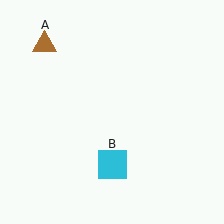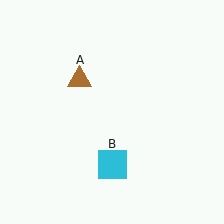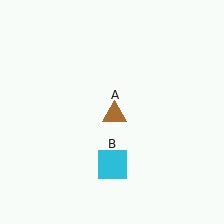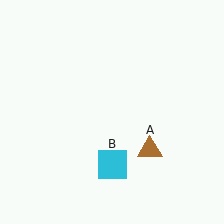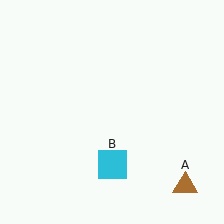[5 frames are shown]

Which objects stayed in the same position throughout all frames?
Cyan square (object B) remained stationary.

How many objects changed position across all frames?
1 object changed position: brown triangle (object A).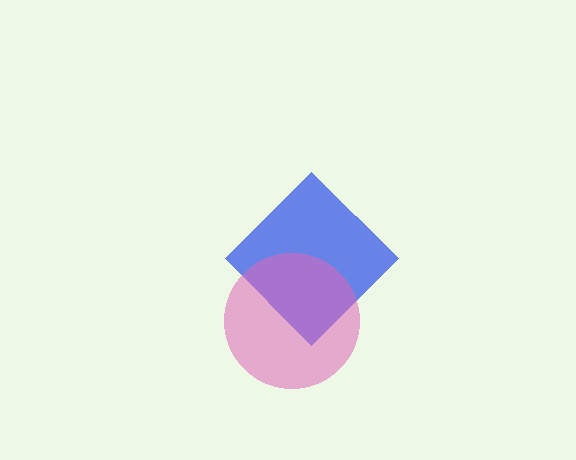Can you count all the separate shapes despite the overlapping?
Yes, there are 2 separate shapes.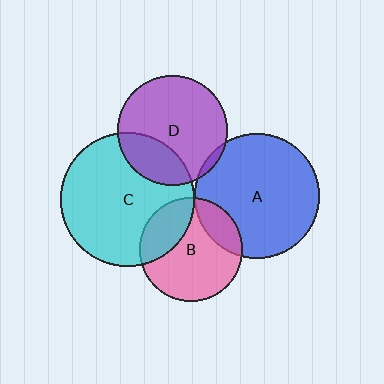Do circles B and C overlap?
Yes.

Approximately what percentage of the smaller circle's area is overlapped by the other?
Approximately 25%.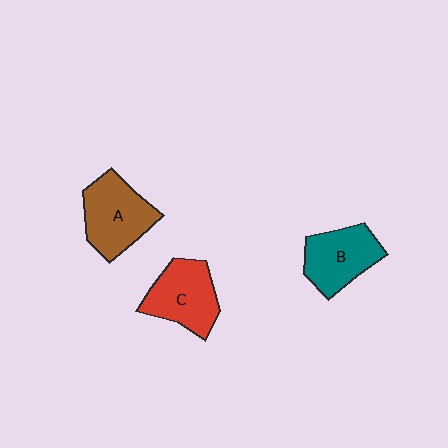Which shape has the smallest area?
Shape B (teal).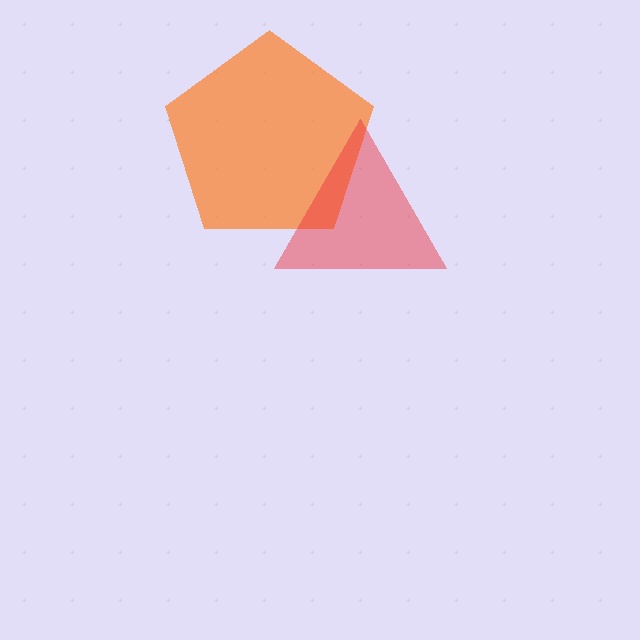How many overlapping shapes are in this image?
There are 2 overlapping shapes in the image.